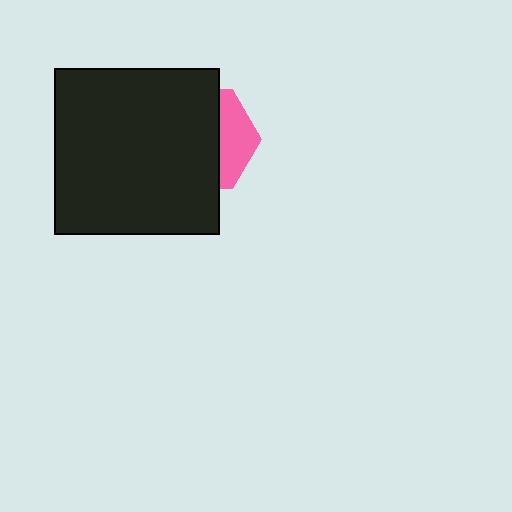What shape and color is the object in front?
The object in front is a black square.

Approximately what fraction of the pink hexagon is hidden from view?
Roughly 68% of the pink hexagon is hidden behind the black square.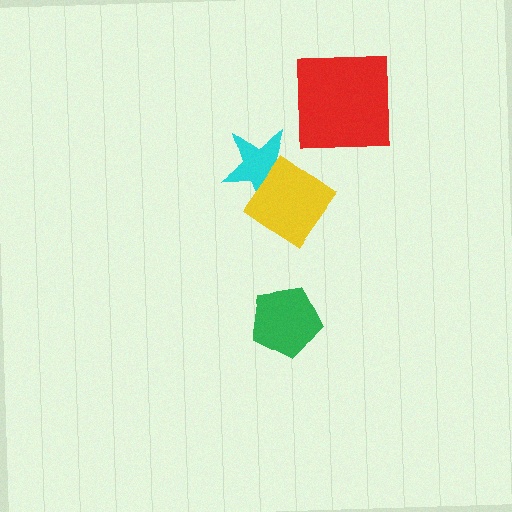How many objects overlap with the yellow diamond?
1 object overlaps with the yellow diamond.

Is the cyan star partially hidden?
Yes, it is partially covered by another shape.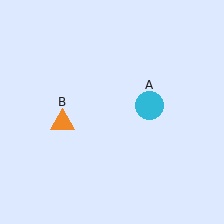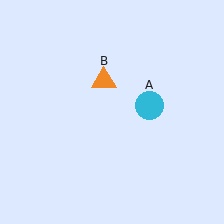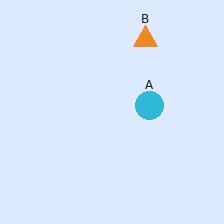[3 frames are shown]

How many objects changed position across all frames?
1 object changed position: orange triangle (object B).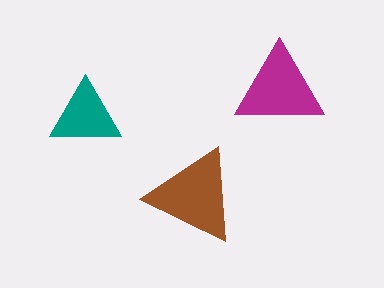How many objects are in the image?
There are 3 objects in the image.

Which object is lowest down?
The brown triangle is bottommost.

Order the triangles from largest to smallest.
the brown one, the magenta one, the teal one.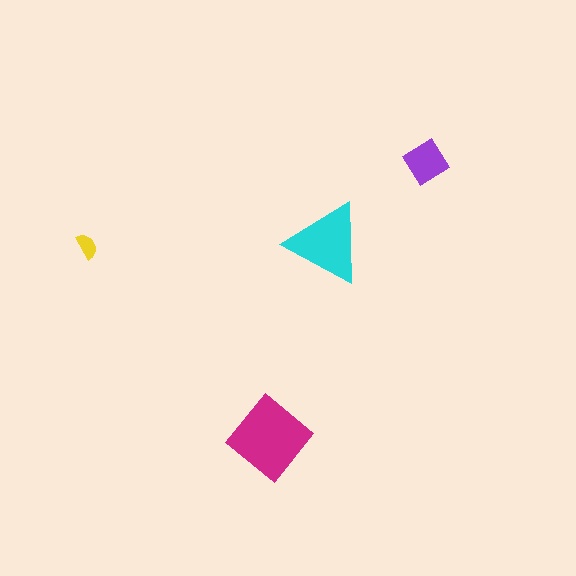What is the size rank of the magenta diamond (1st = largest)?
1st.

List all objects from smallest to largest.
The yellow semicircle, the purple diamond, the cyan triangle, the magenta diamond.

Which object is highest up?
The purple diamond is topmost.